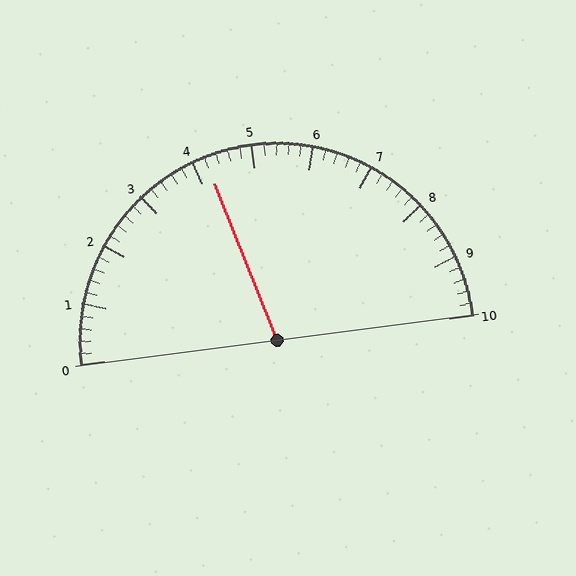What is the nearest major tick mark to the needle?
The nearest major tick mark is 4.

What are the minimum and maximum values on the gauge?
The gauge ranges from 0 to 10.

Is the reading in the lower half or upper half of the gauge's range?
The reading is in the lower half of the range (0 to 10).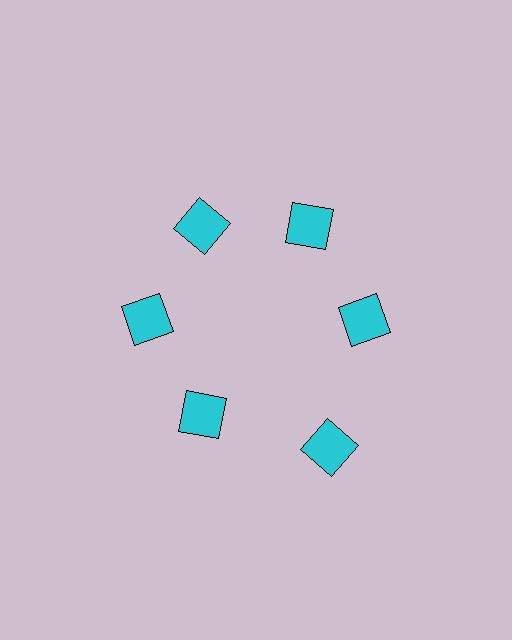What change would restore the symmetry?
The symmetry would be restored by moving it inward, back onto the ring so that all 6 squares sit at equal angles and equal distance from the center.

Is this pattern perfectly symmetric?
No. The 6 cyan squares are arranged in a ring, but one element near the 5 o'clock position is pushed outward from the center, breaking the 6-fold rotational symmetry.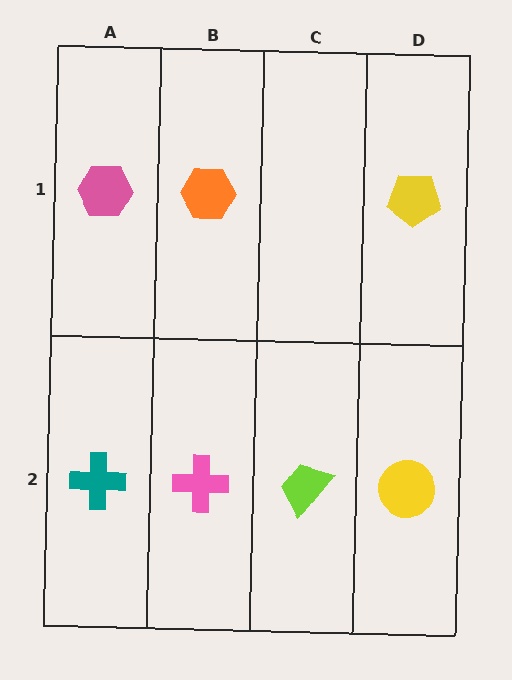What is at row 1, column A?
A pink hexagon.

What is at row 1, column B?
An orange hexagon.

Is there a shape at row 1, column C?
No, that cell is empty.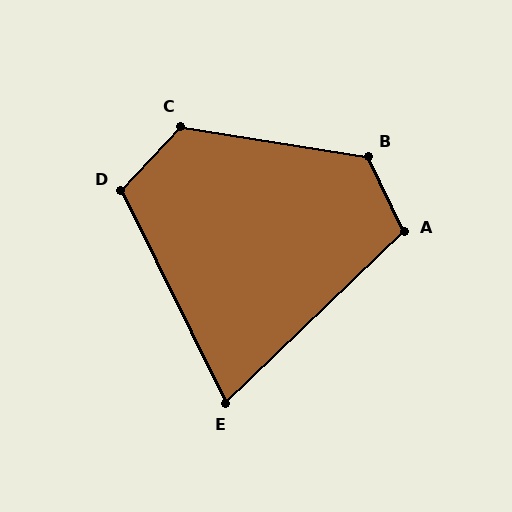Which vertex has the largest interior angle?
B, at approximately 125 degrees.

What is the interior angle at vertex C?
Approximately 124 degrees (obtuse).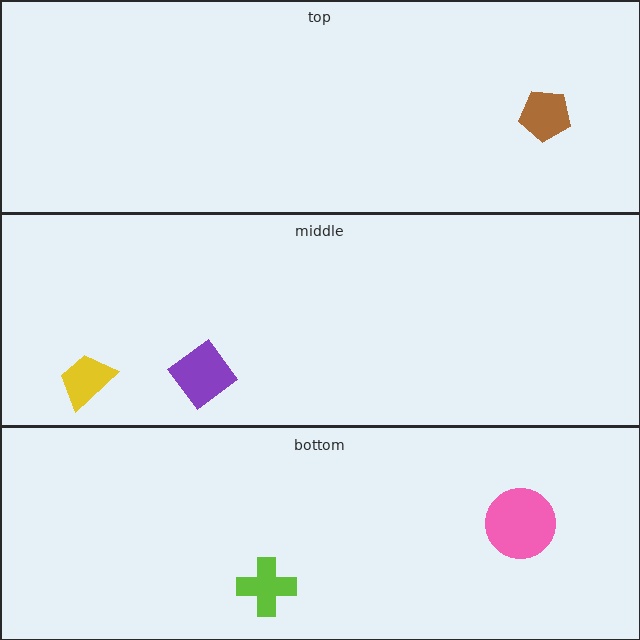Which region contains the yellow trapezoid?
The middle region.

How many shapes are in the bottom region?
2.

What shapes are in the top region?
The brown pentagon.